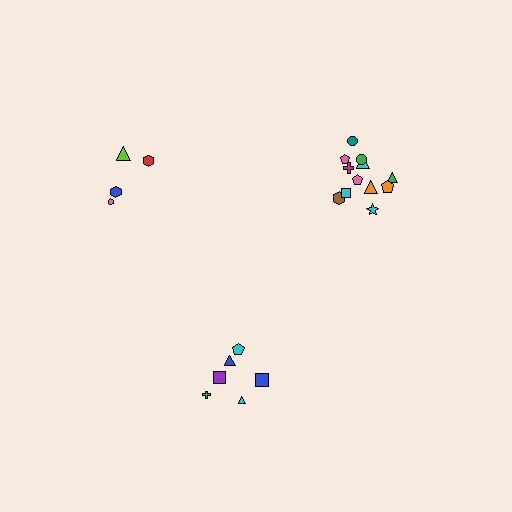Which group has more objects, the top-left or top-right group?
The top-right group.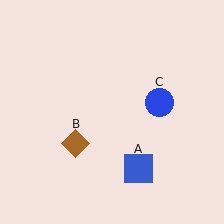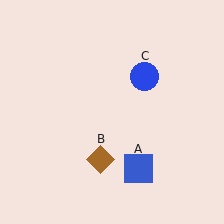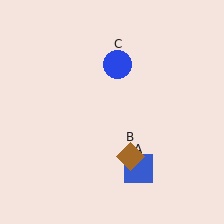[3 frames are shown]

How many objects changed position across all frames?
2 objects changed position: brown diamond (object B), blue circle (object C).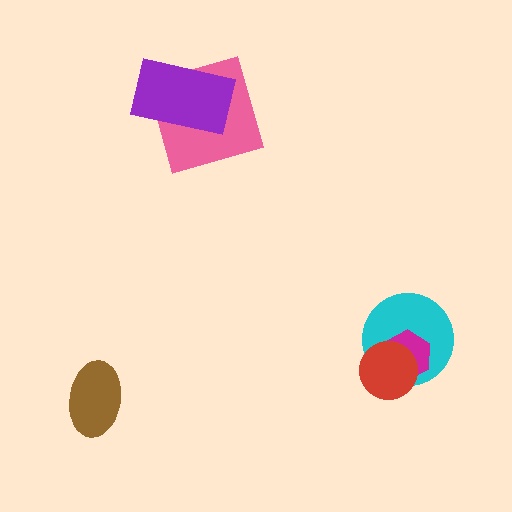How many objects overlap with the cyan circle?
2 objects overlap with the cyan circle.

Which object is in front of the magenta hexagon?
The red circle is in front of the magenta hexagon.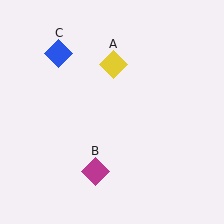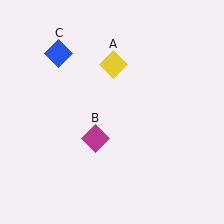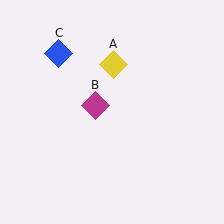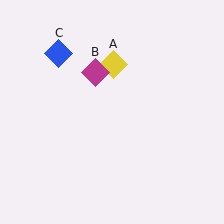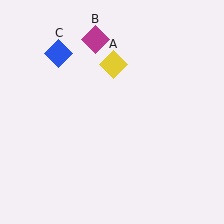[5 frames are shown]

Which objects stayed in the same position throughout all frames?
Yellow diamond (object A) and blue diamond (object C) remained stationary.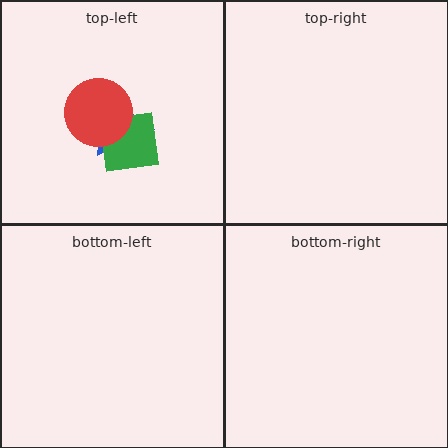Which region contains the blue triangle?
The top-left region.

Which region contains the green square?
The top-left region.